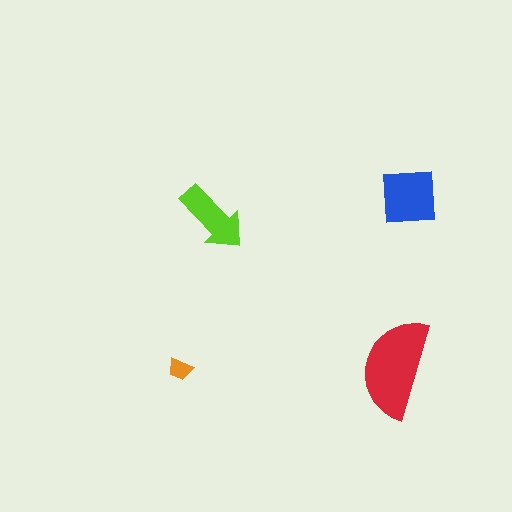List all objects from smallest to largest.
The orange trapezoid, the lime arrow, the blue square, the red semicircle.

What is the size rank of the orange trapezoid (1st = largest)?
4th.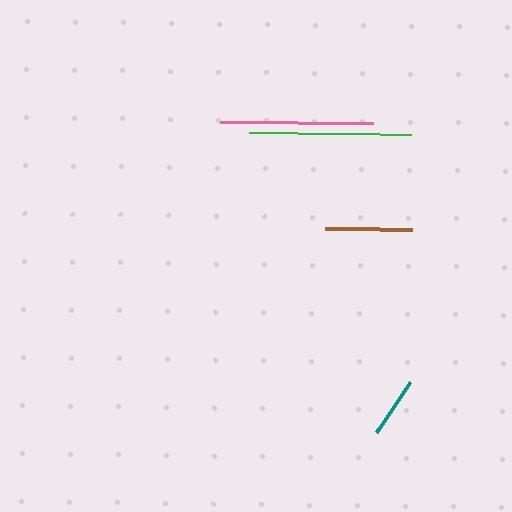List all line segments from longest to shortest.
From longest to shortest: green, pink, brown, teal.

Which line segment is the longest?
The green line is the longest at approximately 161 pixels.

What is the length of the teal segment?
The teal segment is approximately 62 pixels long.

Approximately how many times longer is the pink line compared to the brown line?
The pink line is approximately 1.7 times the length of the brown line.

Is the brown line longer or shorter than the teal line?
The brown line is longer than the teal line.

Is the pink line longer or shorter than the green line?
The green line is longer than the pink line.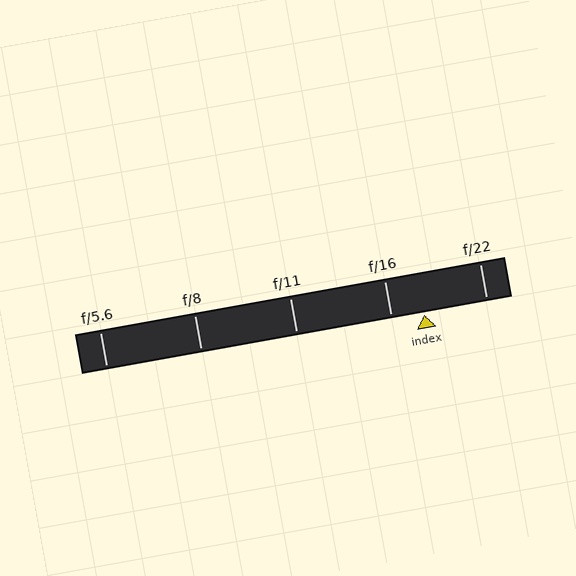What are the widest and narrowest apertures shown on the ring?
The widest aperture shown is f/5.6 and the narrowest is f/22.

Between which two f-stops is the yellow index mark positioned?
The index mark is between f/16 and f/22.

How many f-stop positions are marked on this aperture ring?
There are 5 f-stop positions marked.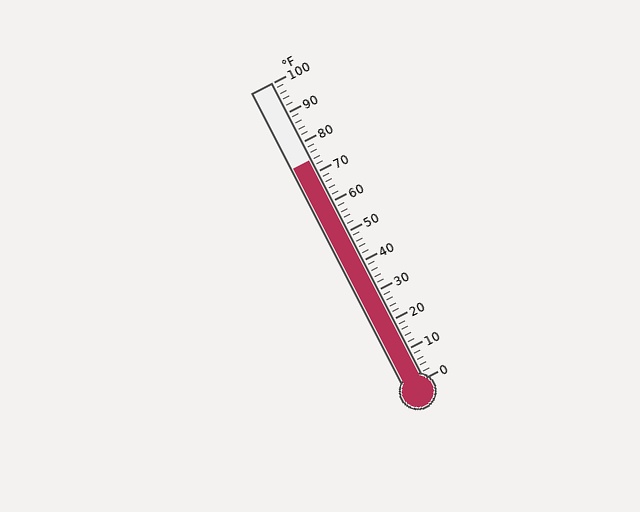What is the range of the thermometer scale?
The thermometer scale ranges from 0°F to 100°F.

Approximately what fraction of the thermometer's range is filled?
The thermometer is filled to approximately 75% of its range.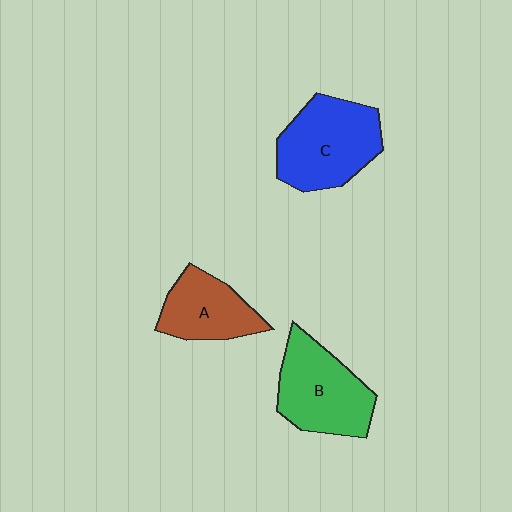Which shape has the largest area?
Shape C (blue).